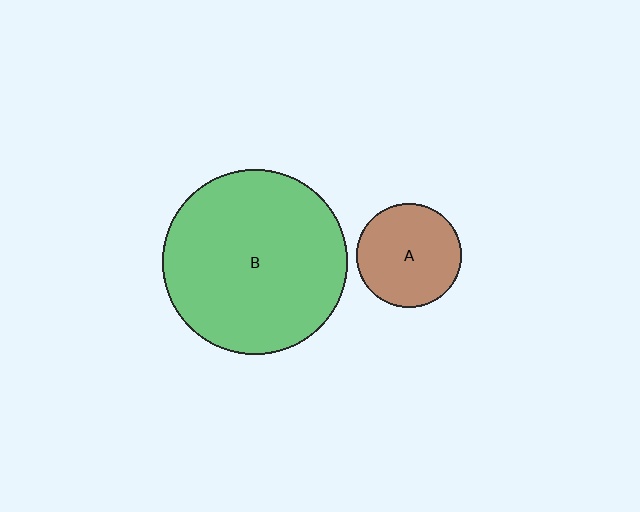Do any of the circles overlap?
No, none of the circles overlap.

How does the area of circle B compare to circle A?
Approximately 3.1 times.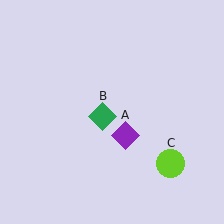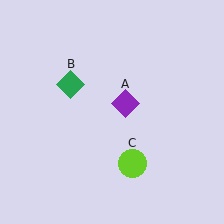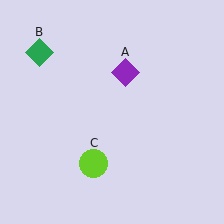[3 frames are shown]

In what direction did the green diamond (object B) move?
The green diamond (object B) moved up and to the left.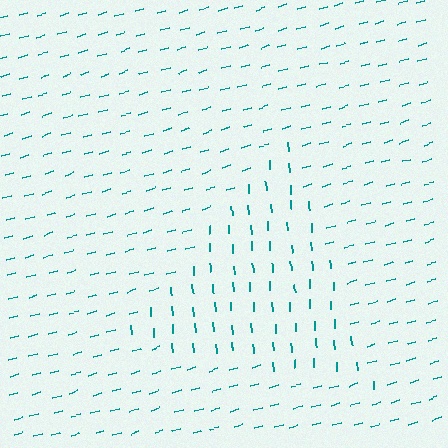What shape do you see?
I see a triangle.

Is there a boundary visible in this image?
Yes, there is a texture boundary formed by a change in line orientation.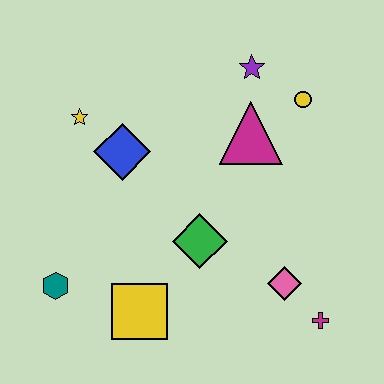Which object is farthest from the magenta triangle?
The teal hexagon is farthest from the magenta triangle.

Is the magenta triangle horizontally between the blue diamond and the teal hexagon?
No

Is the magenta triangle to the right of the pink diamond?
No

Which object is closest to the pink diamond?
The magenta cross is closest to the pink diamond.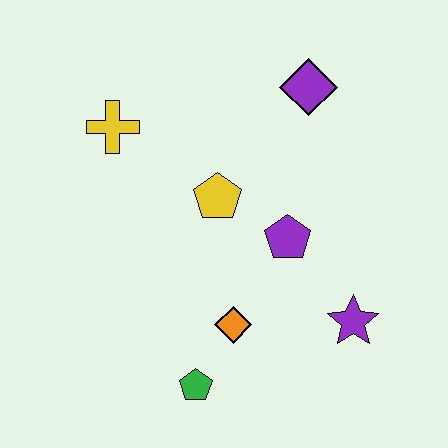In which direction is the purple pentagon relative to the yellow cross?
The purple pentagon is to the right of the yellow cross.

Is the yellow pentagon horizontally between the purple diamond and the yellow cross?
Yes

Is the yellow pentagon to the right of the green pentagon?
Yes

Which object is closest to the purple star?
The purple pentagon is closest to the purple star.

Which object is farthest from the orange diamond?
The purple diamond is farthest from the orange diamond.